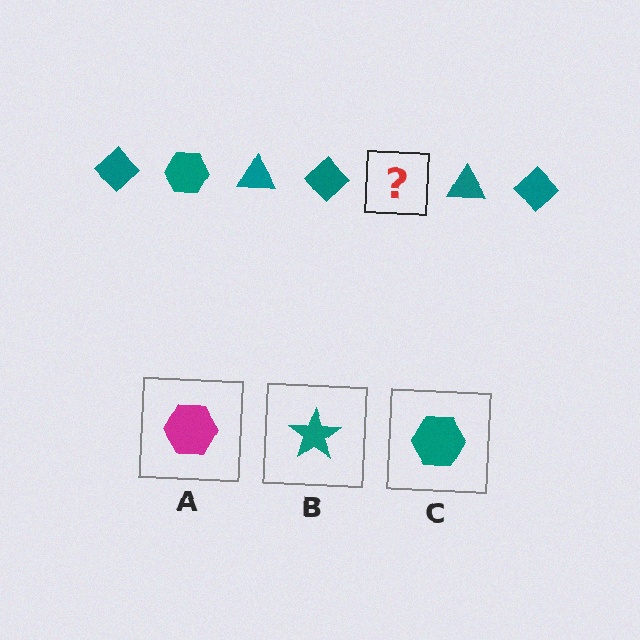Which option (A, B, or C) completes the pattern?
C.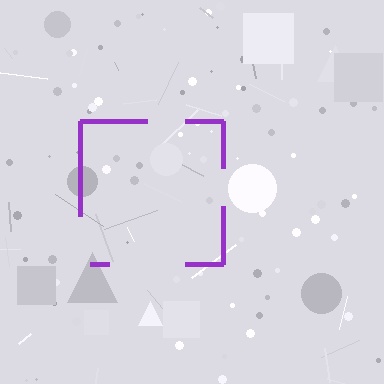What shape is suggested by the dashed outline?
The dashed outline suggests a square.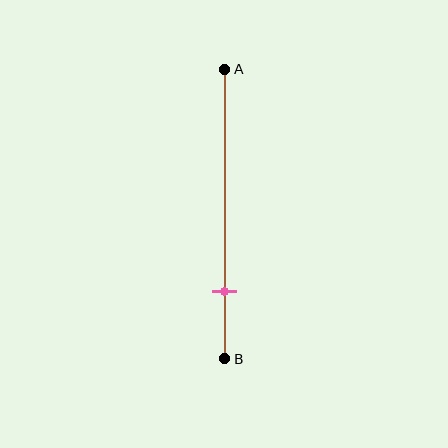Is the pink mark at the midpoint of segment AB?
No, the mark is at about 75% from A, not at the 50% midpoint.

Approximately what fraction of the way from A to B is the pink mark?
The pink mark is approximately 75% of the way from A to B.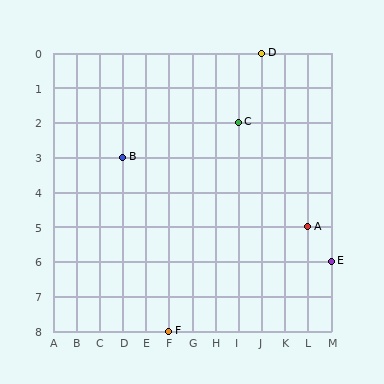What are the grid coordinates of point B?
Point B is at grid coordinates (D, 3).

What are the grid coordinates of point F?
Point F is at grid coordinates (F, 8).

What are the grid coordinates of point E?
Point E is at grid coordinates (M, 6).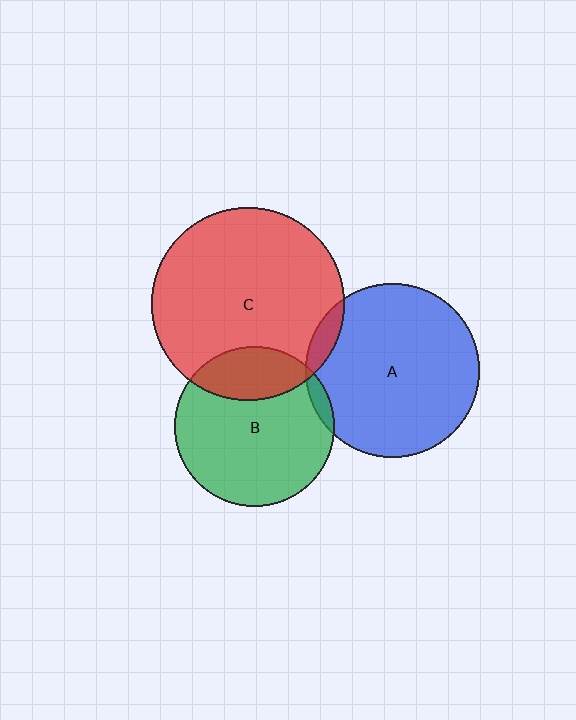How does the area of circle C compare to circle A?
Approximately 1.2 times.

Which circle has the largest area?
Circle C (red).